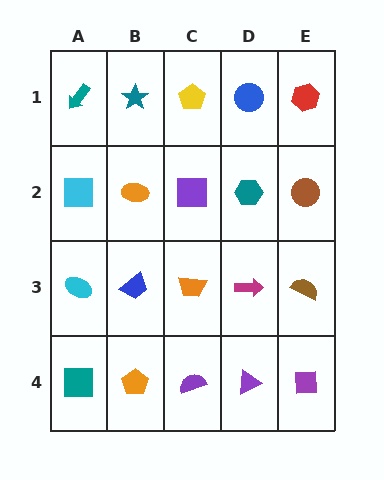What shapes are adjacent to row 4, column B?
A blue trapezoid (row 3, column B), a teal square (row 4, column A), a purple semicircle (row 4, column C).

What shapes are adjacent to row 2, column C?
A yellow pentagon (row 1, column C), an orange trapezoid (row 3, column C), an orange ellipse (row 2, column B), a teal hexagon (row 2, column D).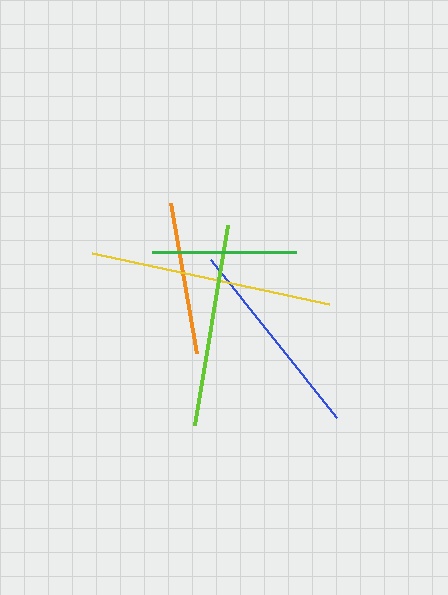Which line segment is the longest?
The yellow line is the longest at approximately 242 pixels.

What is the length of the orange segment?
The orange segment is approximately 152 pixels long.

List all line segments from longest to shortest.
From longest to shortest: yellow, lime, blue, orange, green.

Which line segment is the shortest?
The green line is the shortest at approximately 144 pixels.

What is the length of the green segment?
The green segment is approximately 144 pixels long.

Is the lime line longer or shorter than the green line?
The lime line is longer than the green line.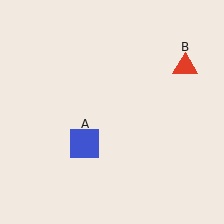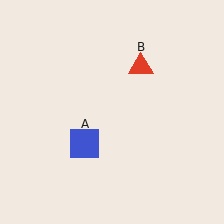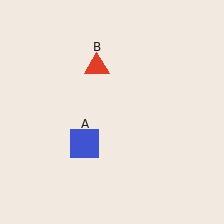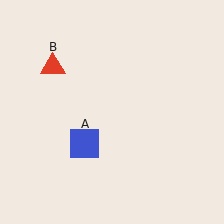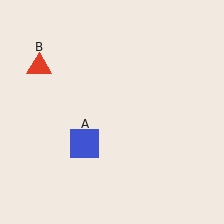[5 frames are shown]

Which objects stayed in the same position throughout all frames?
Blue square (object A) remained stationary.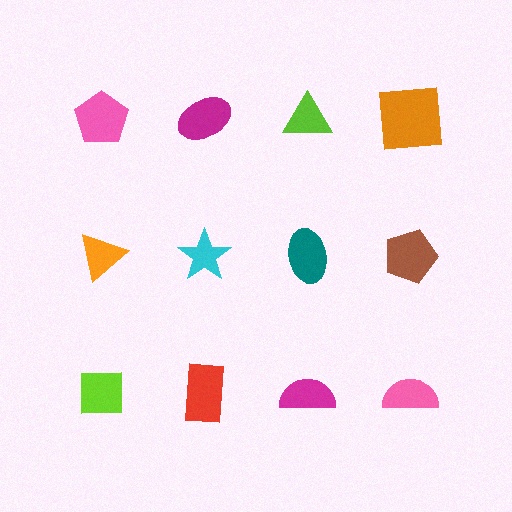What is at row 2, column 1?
An orange triangle.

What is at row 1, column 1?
A pink pentagon.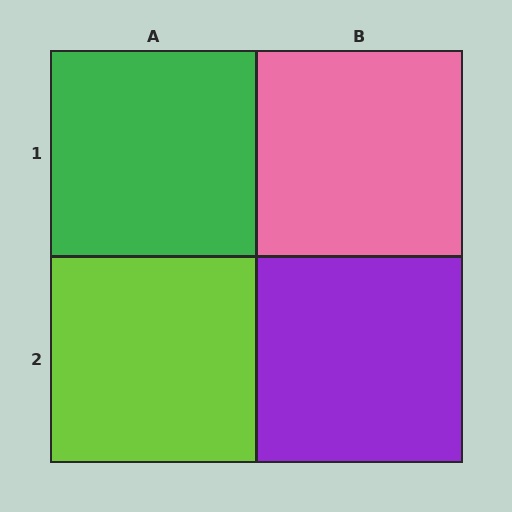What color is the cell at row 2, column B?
Purple.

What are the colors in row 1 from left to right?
Green, pink.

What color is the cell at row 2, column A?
Lime.